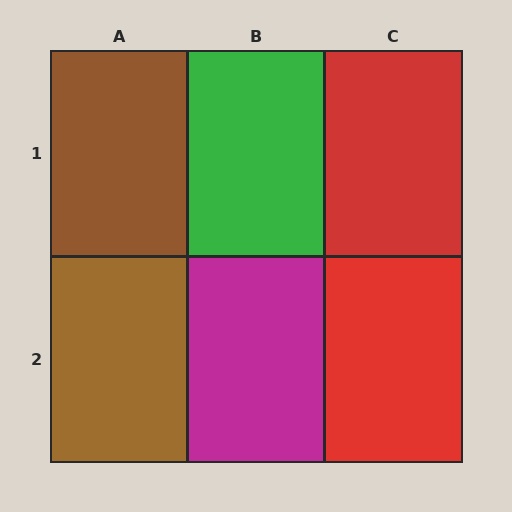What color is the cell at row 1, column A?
Brown.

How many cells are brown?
2 cells are brown.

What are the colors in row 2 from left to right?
Brown, magenta, red.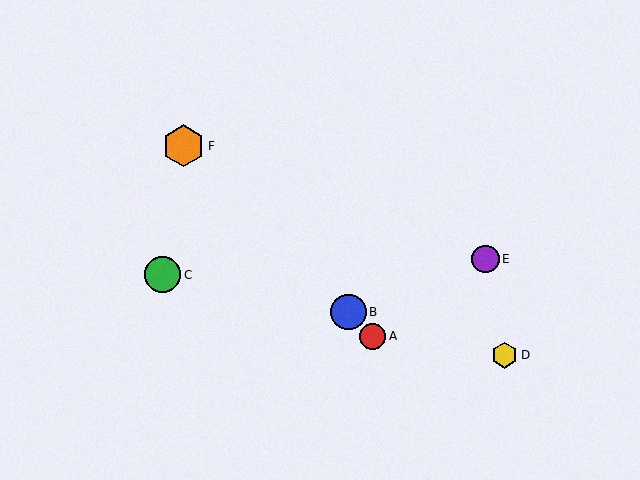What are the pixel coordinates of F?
Object F is at (184, 146).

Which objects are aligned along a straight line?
Objects A, B, F are aligned along a straight line.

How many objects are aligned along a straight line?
3 objects (A, B, F) are aligned along a straight line.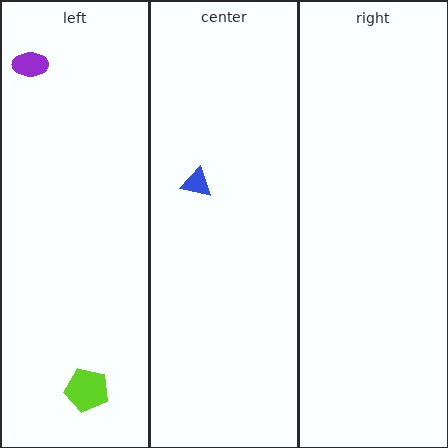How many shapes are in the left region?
2.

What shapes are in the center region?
The blue triangle.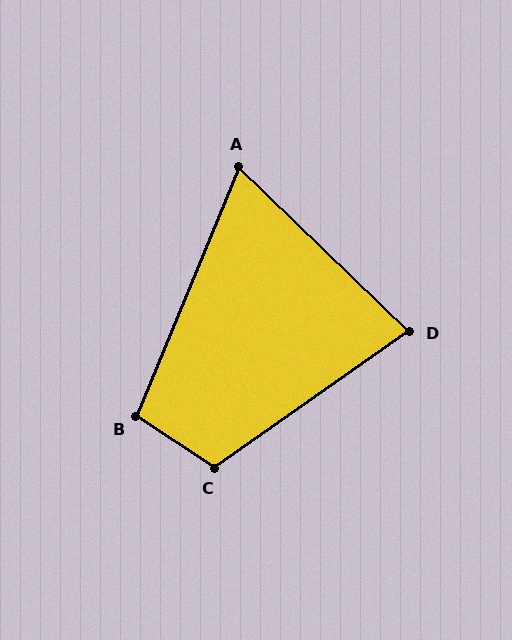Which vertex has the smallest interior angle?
A, at approximately 68 degrees.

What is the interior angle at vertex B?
Approximately 101 degrees (obtuse).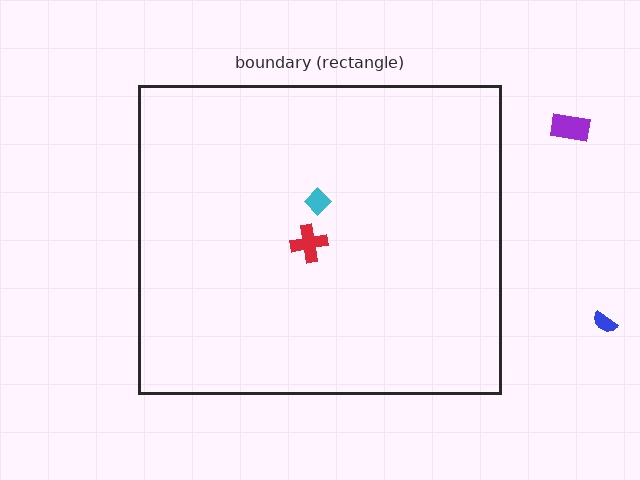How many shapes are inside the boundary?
2 inside, 2 outside.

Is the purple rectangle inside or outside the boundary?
Outside.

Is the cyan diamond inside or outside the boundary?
Inside.